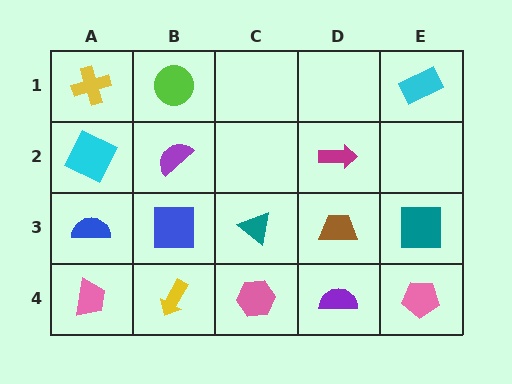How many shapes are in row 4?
5 shapes.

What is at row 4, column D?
A purple semicircle.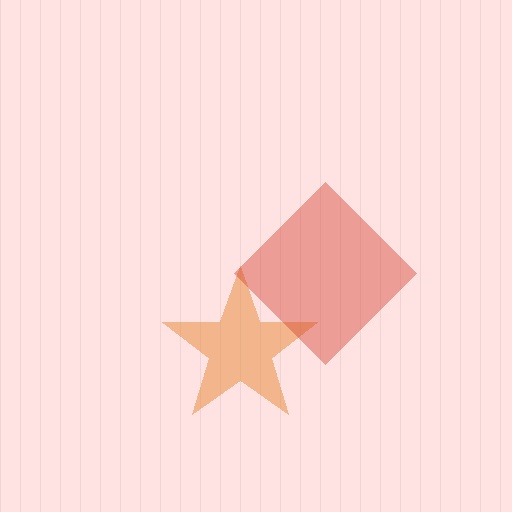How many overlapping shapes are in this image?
There are 2 overlapping shapes in the image.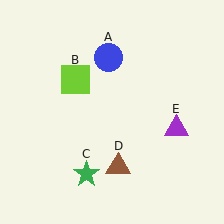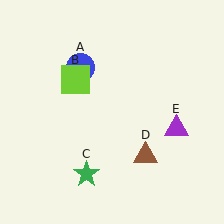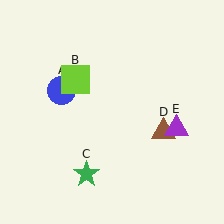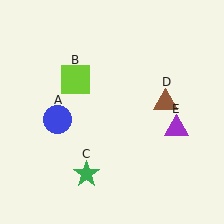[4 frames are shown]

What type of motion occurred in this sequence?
The blue circle (object A), brown triangle (object D) rotated counterclockwise around the center of the scene.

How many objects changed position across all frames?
2 objects changed position: blue circle (object A), brown triangle (object D).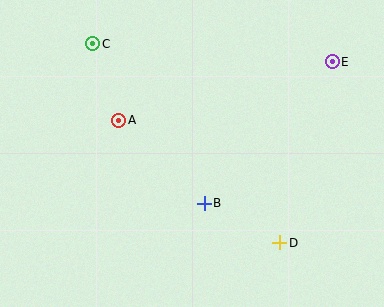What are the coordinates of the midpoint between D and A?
The midpoint between D and A is at (199, 181).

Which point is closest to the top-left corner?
Point C is closest to the top-left corner.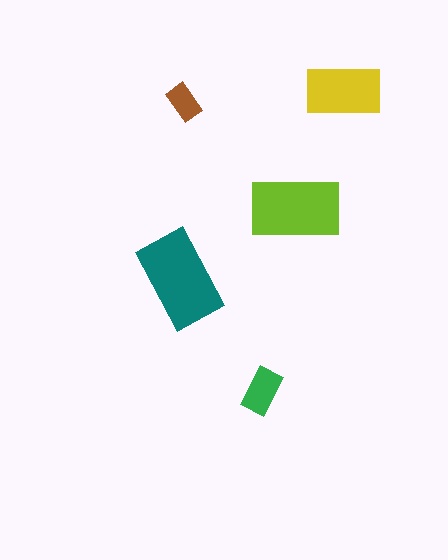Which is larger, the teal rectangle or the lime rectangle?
The teal one.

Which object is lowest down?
The green rectangle is bottommost.